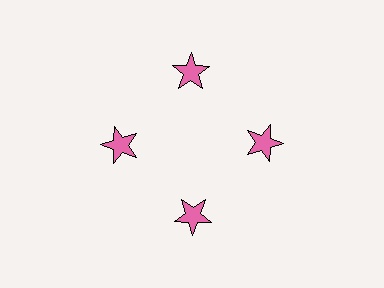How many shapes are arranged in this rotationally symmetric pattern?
There are 4 shapes, arranged in 4 groups of 1.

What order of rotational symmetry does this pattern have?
This pattern has 4-fold rotational symmetry.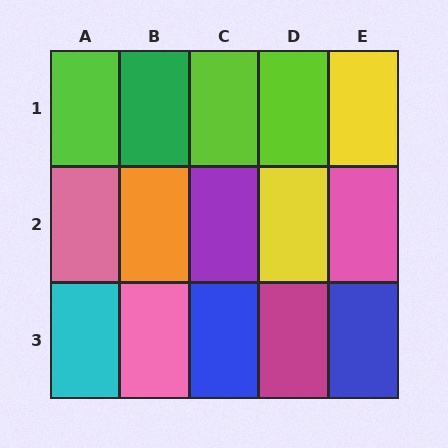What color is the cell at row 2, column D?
Yellow.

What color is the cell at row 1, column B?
Green.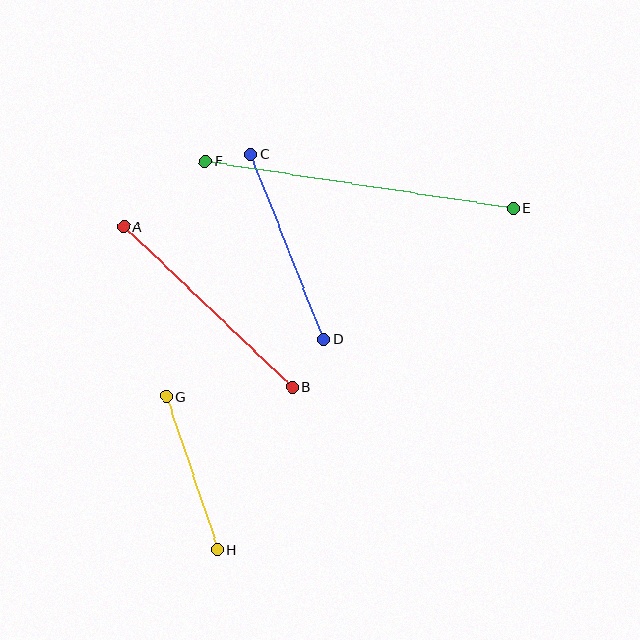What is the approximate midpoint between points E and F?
The midpoint is at approximately (359, 185) pixels.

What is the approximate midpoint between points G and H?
The midpoint is at approximately (192, 473) pixels.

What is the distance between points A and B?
The distance is approximately 233 pixels.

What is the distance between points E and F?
The distance is approximately 311 pixels.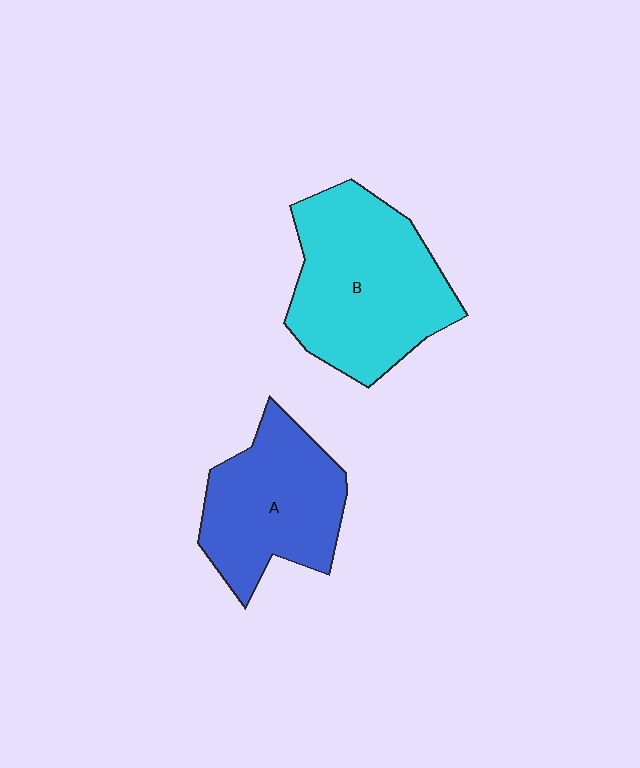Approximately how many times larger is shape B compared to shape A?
Approximately 1.3 times.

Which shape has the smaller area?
Shape A (blue).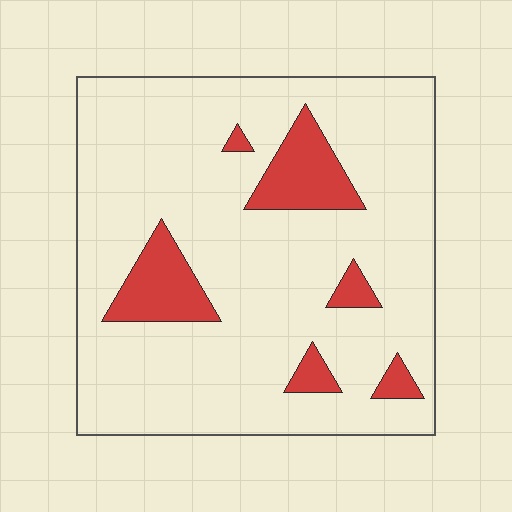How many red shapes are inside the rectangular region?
6.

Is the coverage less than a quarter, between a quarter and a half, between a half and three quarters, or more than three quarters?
Less than a quarter.